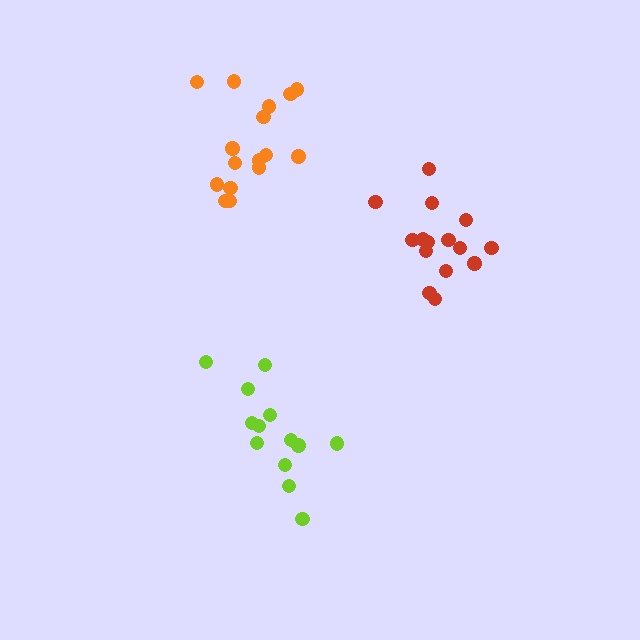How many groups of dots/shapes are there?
There are 3 groups.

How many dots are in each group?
Group 1: 16 dots, Group 2: 13 dots, Group 3: 15 dots (44 total).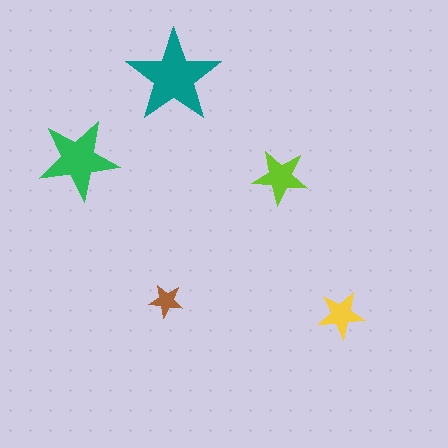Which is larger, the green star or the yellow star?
The green one.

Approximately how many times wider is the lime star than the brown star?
About 1.5 times wider.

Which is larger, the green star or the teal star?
The teal one.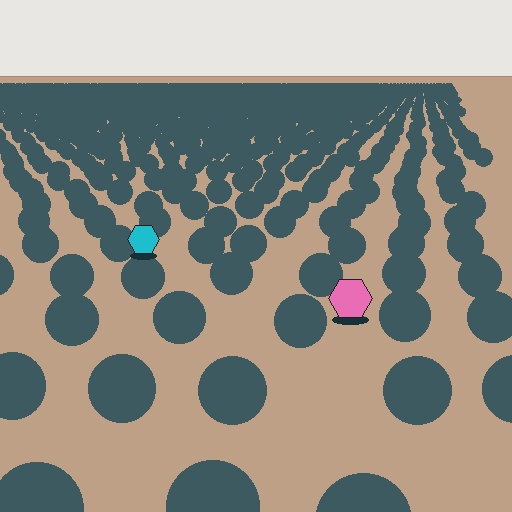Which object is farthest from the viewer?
The cyan hexagon is farthest from the viewer. It appears smaller and the ground texture around it is denser.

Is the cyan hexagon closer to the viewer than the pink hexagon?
No. The pink hexagon is closer — you can tell from the texture gradient: the ground texture is coarser near it.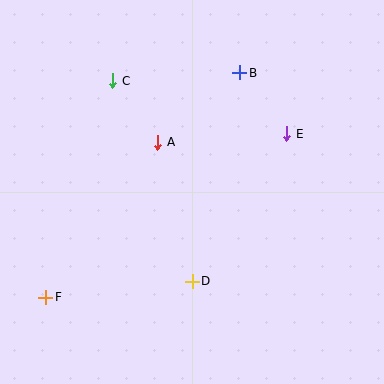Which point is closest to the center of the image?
Point A at (158, 142) is closest to the center.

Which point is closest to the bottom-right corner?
Point D is closest to the bottom-right corner.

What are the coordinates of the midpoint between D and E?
The midpoint between D and E is at (239, 208).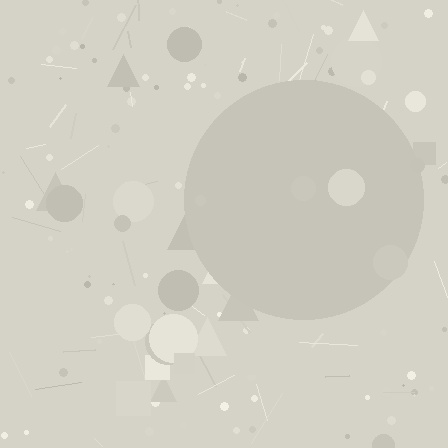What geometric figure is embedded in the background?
A circle is embedded in the background.